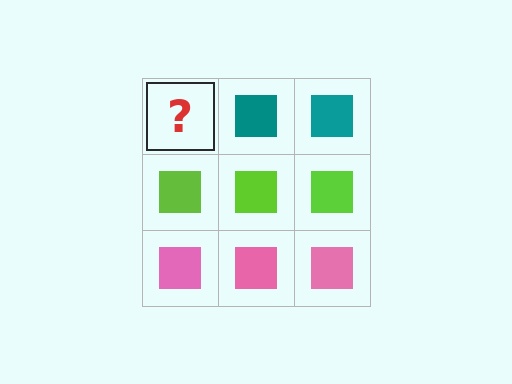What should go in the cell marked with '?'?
The missing cell should contain a teal square.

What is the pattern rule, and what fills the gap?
The rule is that each row has a consistent color. The gap should be filled with a teal square.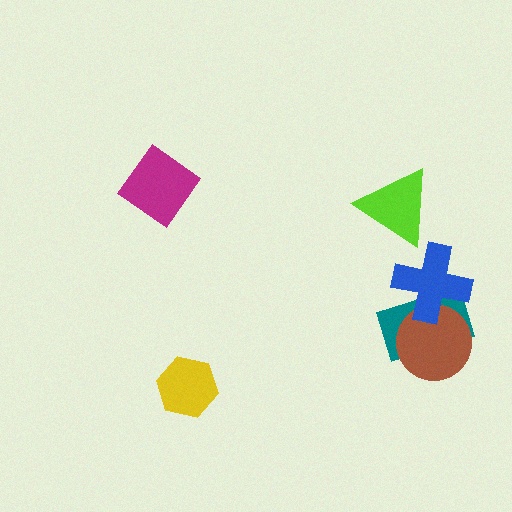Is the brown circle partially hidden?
Yes, it is partially covered by another shape.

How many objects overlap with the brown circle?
2 objects overlap with the brown circle.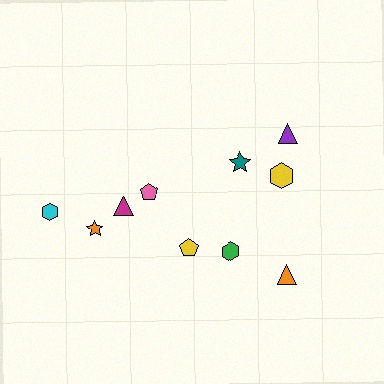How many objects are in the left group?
There are 4 objects.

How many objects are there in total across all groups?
There are 10 objects.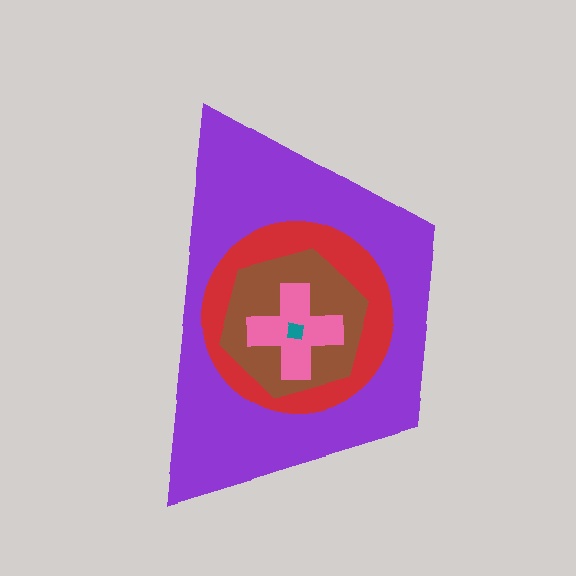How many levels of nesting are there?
5.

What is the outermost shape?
The purple trapezoid.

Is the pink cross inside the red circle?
Yes.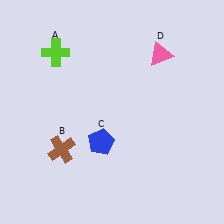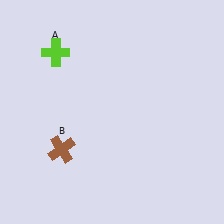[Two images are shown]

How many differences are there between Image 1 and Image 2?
There are 2 differences between the two images.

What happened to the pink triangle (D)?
The pink triangle (D) was removed in Image 2. It was in the top-right area of Image 1.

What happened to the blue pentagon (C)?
The blue pentagon (C) was removed in Image 2. It was in the bottom-left area of Image 1.